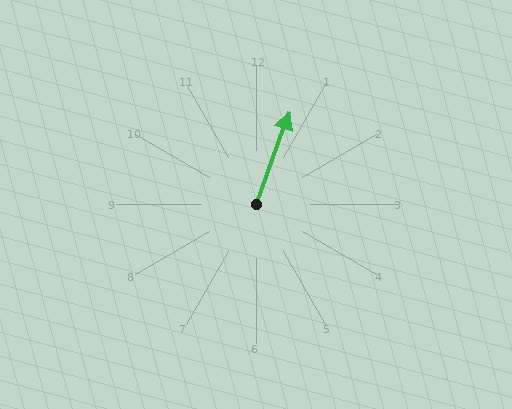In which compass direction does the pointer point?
North.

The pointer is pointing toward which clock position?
Roughly 1 o'clock.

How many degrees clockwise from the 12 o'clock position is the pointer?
Approximately 20 degrees.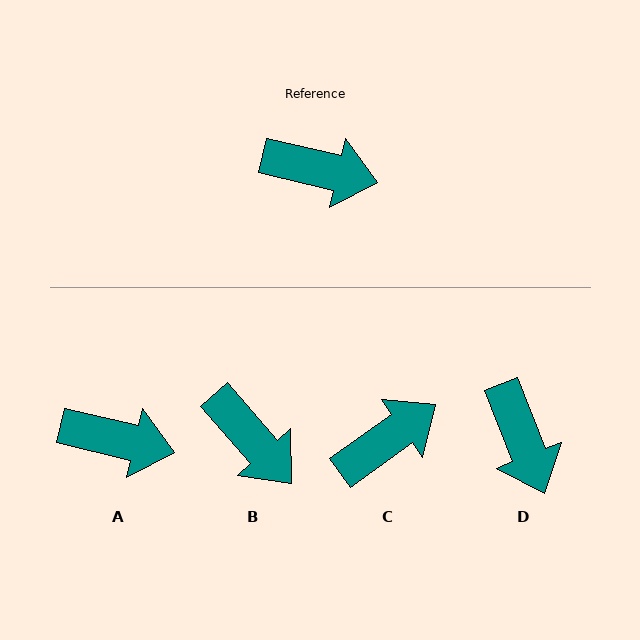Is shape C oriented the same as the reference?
No, it is off by about 49 degrees.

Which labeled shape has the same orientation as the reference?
A.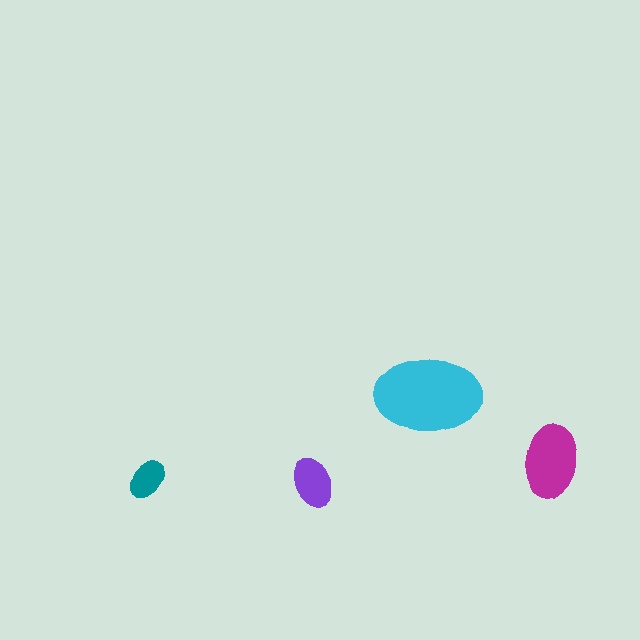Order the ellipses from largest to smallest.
the cyan one, the magenta one, the purple one, the teal one.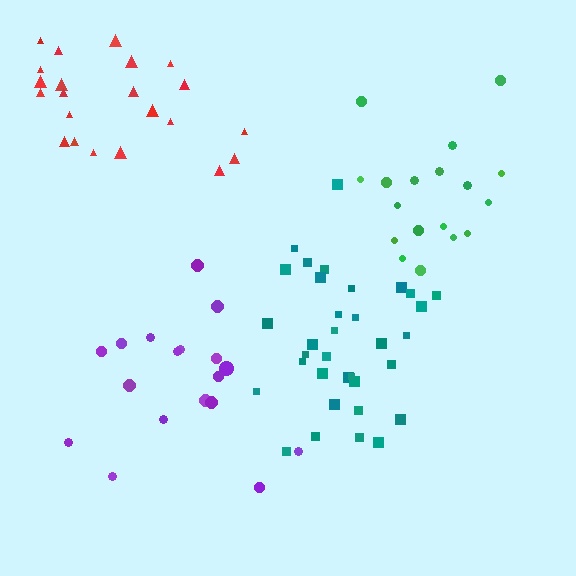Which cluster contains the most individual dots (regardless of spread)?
Teal (34).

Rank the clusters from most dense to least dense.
green, teal, red, purple.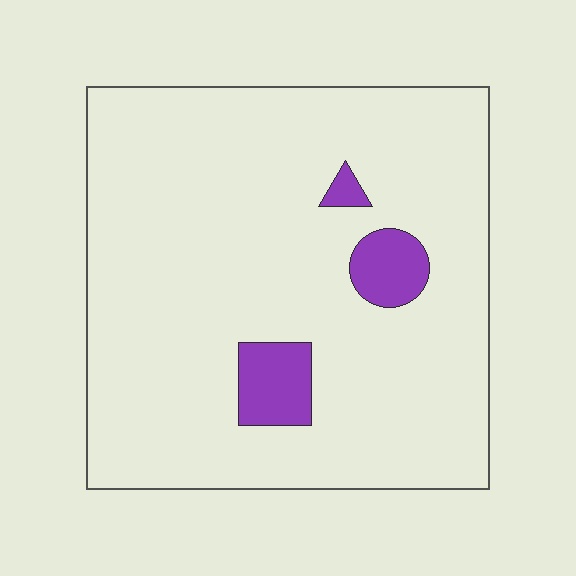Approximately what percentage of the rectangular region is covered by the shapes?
Approximately 10%.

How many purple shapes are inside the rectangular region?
3.